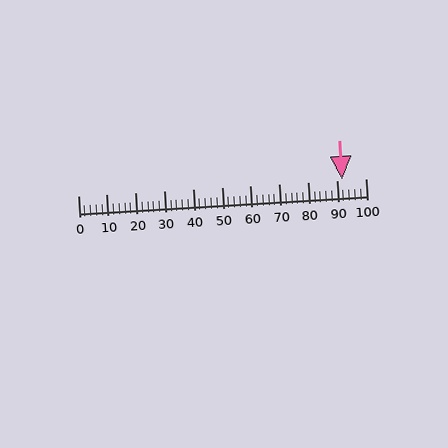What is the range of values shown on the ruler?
The ruler shows values from 0 to 100.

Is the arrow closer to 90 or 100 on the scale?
The arrow is closer to 90.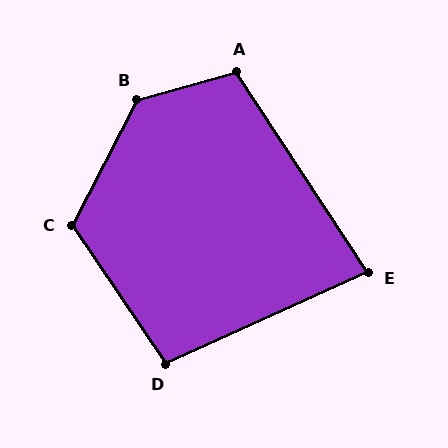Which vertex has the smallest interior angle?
E, at approximately 81 degrees.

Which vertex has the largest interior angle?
B, at approximately 132 degrees.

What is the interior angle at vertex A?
Approximately 108 degrees (obtuse).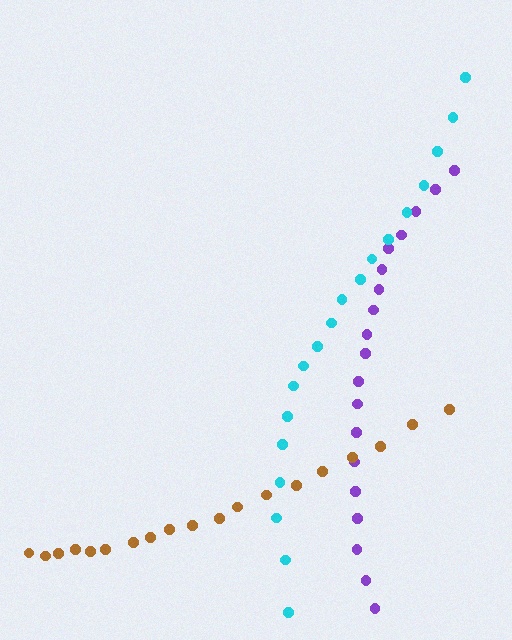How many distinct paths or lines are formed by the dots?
There are 3 distinct paths.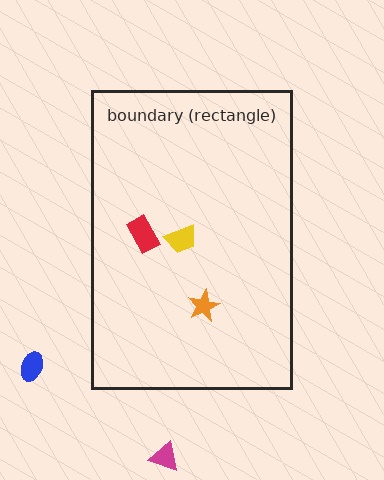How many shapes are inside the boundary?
3 inside, 2 outside.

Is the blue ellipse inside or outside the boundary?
Outside.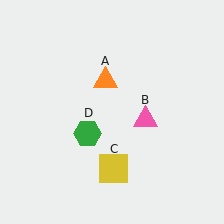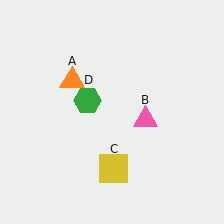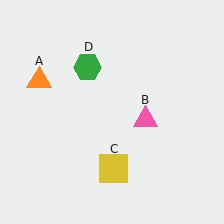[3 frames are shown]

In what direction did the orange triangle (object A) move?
The orange triangle (object A) moved left.